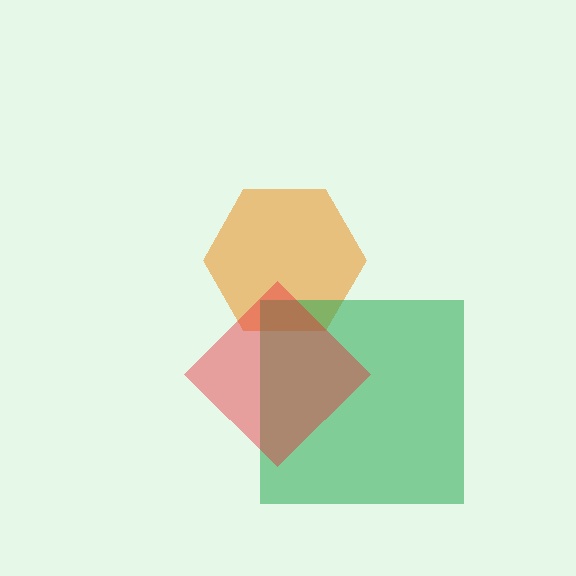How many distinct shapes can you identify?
There are 3 distinct shapes: an orange hexagon, a green square, a red diamond.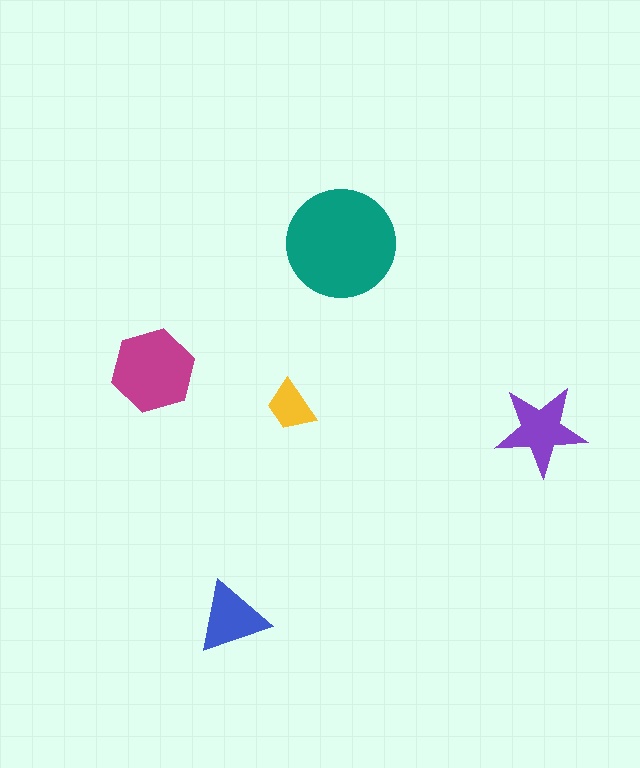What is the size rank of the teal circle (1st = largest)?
1st.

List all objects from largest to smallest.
The teal circle, the magenta hexagon, the purple star, the blue triangle, the yellow trapezoid.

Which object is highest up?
The teal circle is topmost.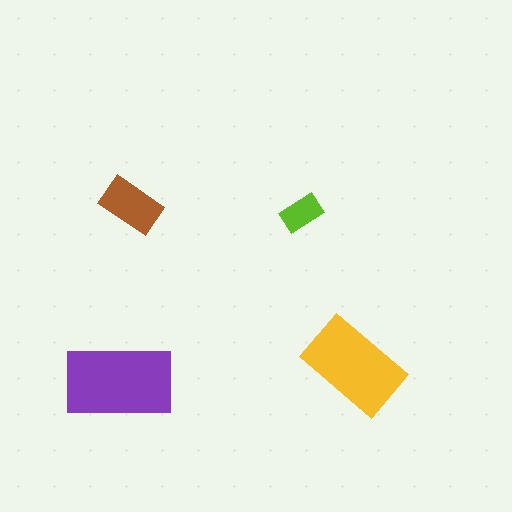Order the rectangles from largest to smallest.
the purple one, the yellow one, the brown one, the lime one.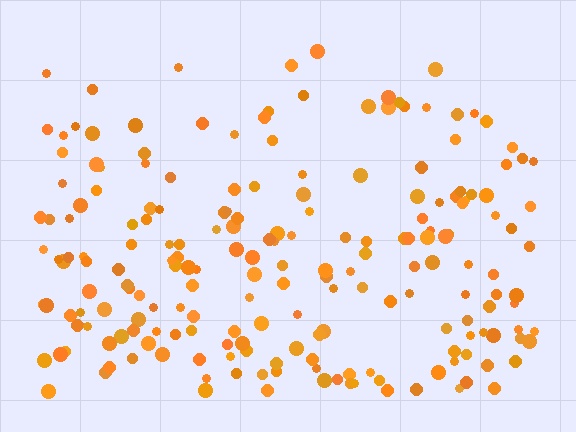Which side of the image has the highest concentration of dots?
The bottom.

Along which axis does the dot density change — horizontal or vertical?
Vertical.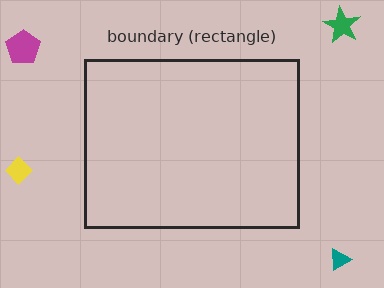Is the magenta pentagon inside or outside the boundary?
Outside.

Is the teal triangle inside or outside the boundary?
Outside.